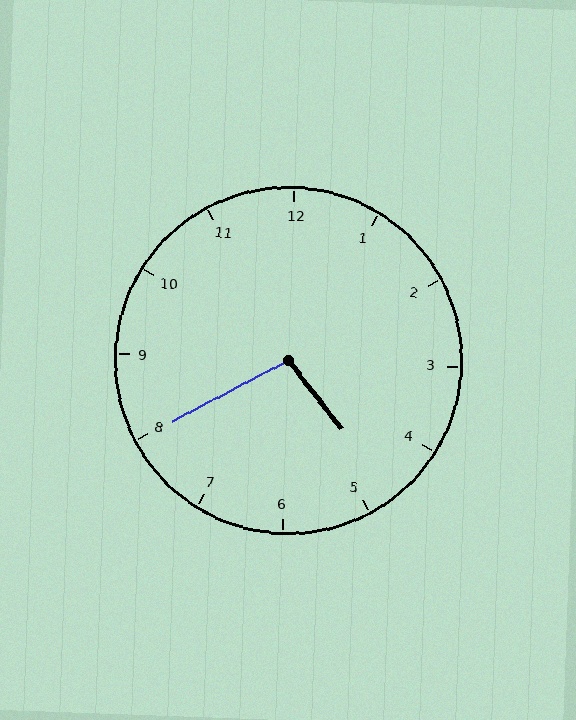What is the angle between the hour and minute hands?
Approximately 100 degrees.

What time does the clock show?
4:40.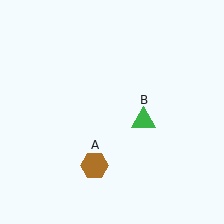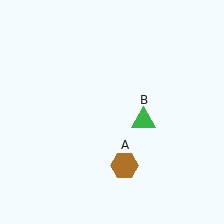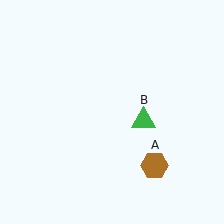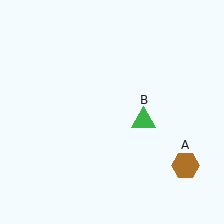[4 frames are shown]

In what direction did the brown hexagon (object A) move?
The brown hexagon (object A) moved right.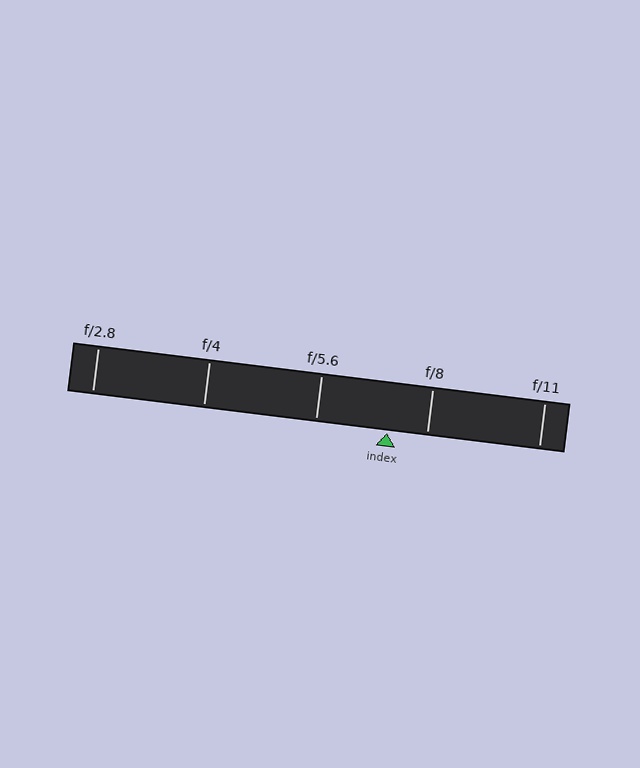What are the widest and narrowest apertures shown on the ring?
The widest aperture shown is f/2.8 and the narrowest is f/11.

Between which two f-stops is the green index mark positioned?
The index mark is between f/5.6 and f/8.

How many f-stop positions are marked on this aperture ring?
There are 5 f-stop positions marked.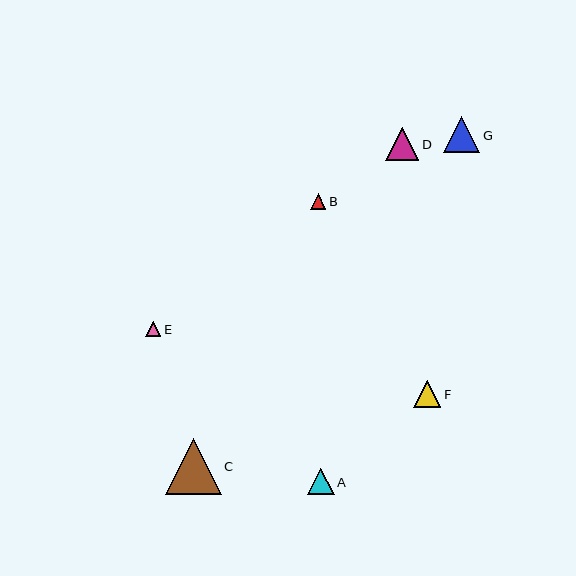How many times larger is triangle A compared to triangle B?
Triangle A is approximately 1.7 times the size of triangle B.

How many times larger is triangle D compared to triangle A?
Triangle D is approximately 1.3 times the size of triangle A.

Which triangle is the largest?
Triangle C is the largest with a size of approximately 56 pixels.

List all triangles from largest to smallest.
From largest to smallest: C, G, D, F, A, B, E.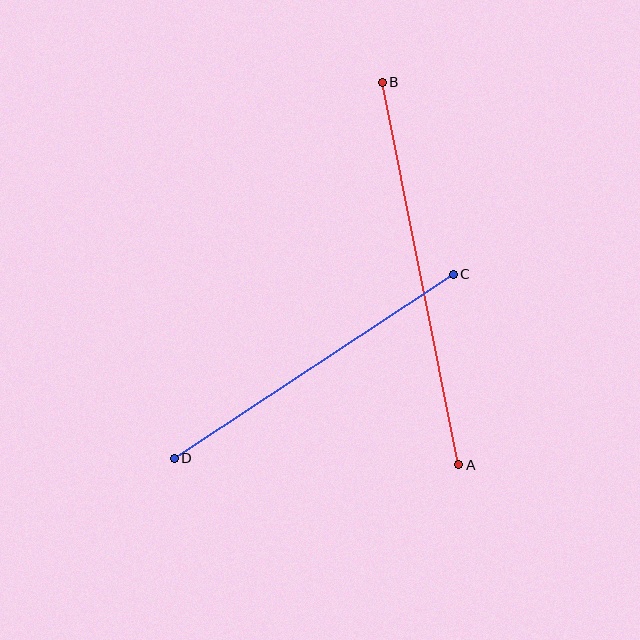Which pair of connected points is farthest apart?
Points A and B are farthest apart.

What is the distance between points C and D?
The distance is approximately 334 pixels.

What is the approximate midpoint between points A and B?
The midpoint is at approximately (421, 274) pixels.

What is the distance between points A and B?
The distance is approximately 390 pixels.